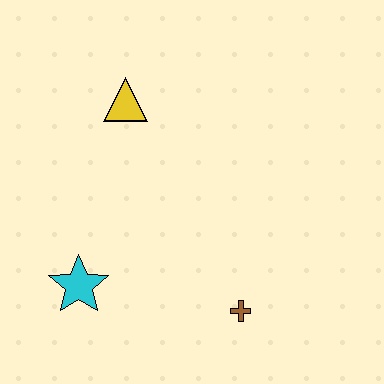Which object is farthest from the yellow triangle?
The brown cross is farthest from the yellow triangle.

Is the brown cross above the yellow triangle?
No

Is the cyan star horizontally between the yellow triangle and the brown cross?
No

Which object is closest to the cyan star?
The brown cross is closest to the cyan star.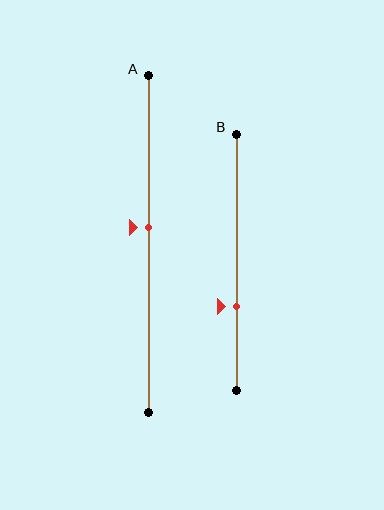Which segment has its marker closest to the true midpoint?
Segment A has its marker closest to the true midpoint.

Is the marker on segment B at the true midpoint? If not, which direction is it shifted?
No, the marker on segment B is shifted downward by about 17% of the segment length.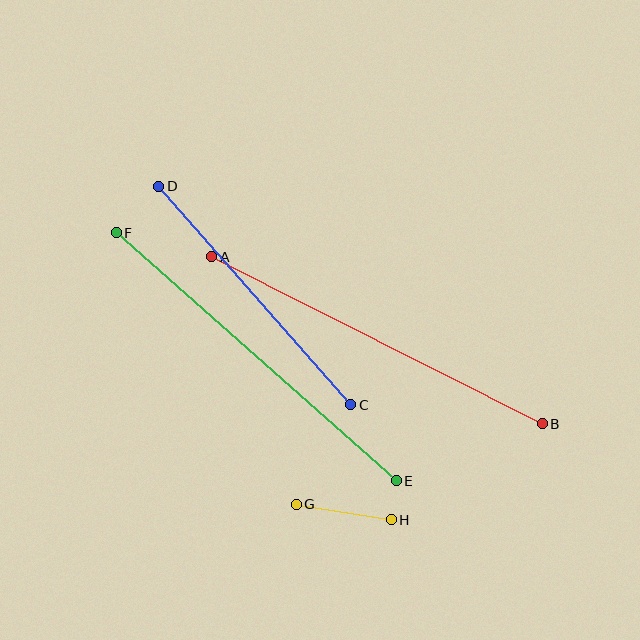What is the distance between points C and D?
The distance is approximately 291 pixels.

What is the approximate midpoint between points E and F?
The midpoint is at approximately (256, 357) pixels.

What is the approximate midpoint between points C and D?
The midpoint is at approximately (255, 296) pixels.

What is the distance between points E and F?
The distance is approximately 374 pixels.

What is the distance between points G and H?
The distance is approximately 96 pixels.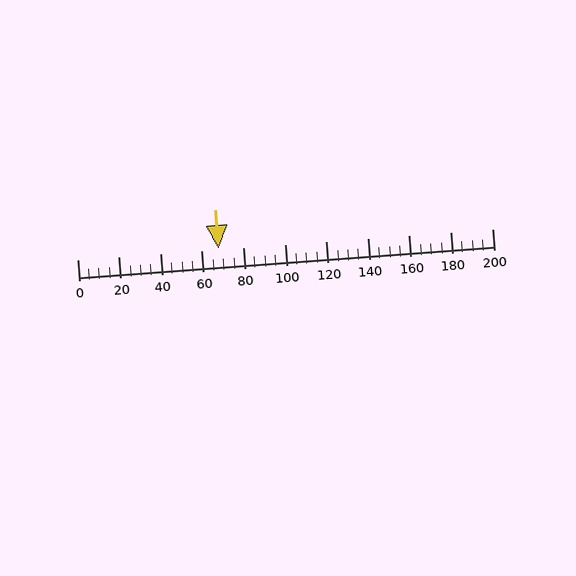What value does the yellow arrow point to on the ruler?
The yellow arrow points to approximately 68.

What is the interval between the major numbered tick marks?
The major tick marks are spaced 20 units apart.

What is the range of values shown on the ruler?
The ruler shows values from 0 to 200.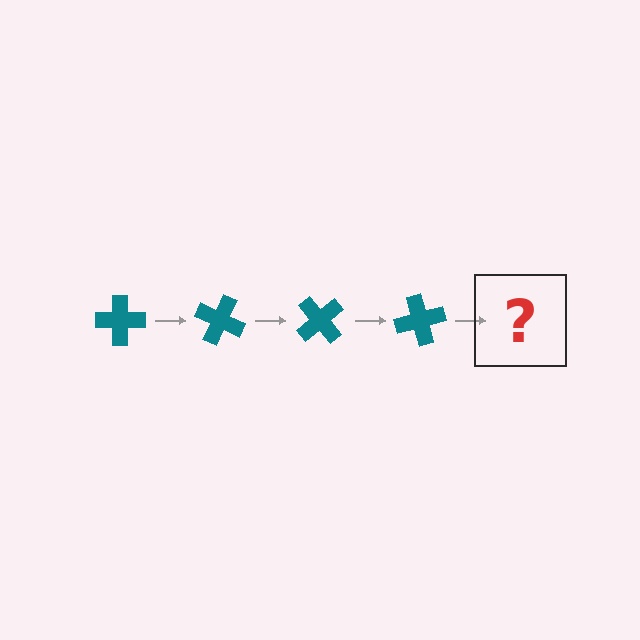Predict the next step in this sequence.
The next step is a teal cross rotated 100 degrees.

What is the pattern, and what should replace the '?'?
The pattern is that the cross rotates 25 degrees each step. The '?' should be a teal cross rotated 100 degrees.